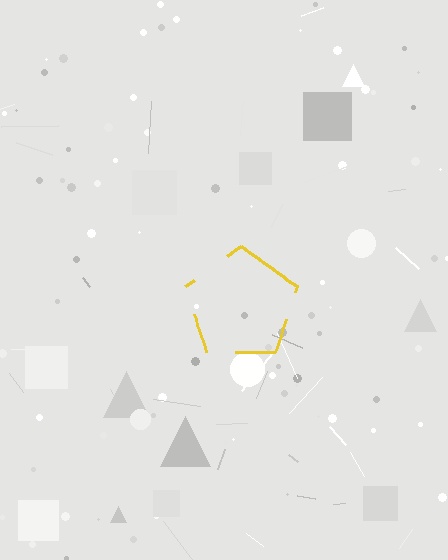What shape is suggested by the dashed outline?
The dashed outline suggests a pentagon.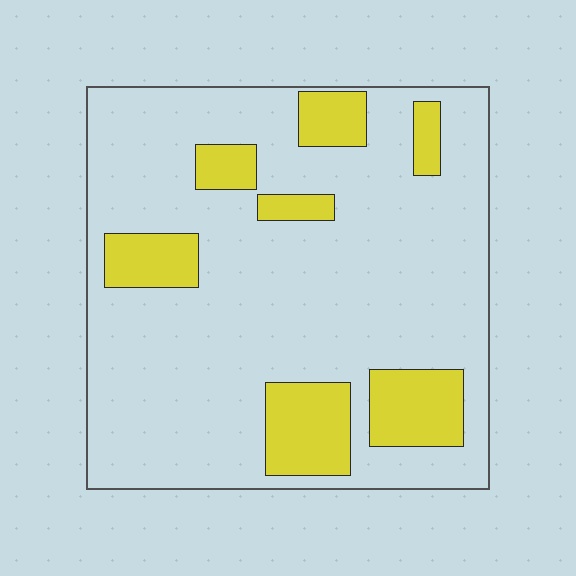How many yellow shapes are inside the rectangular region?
7.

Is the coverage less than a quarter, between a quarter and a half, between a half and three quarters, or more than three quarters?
Less than a quarter.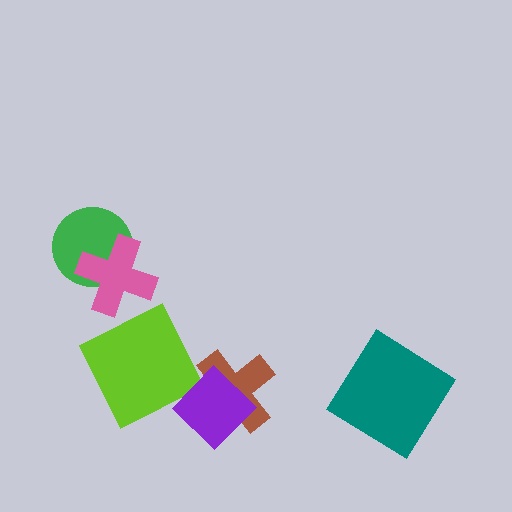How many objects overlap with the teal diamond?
0 objects overlap with the teal diamond.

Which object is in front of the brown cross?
The purple diamond is in front of the brown cross.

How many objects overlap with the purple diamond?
1 object overlaps with the purple diamond.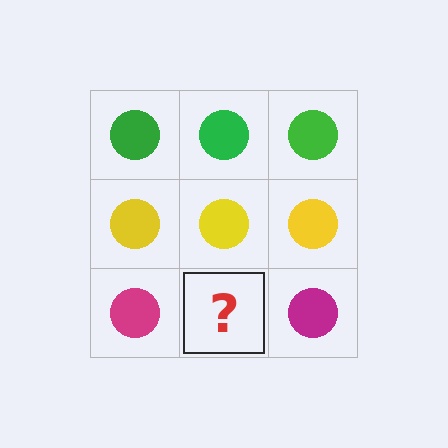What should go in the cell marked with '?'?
The missing cell should contain a magenta circle.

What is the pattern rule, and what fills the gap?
The rule is that each row has a consistent color. The gap should be filled with a magenta circle.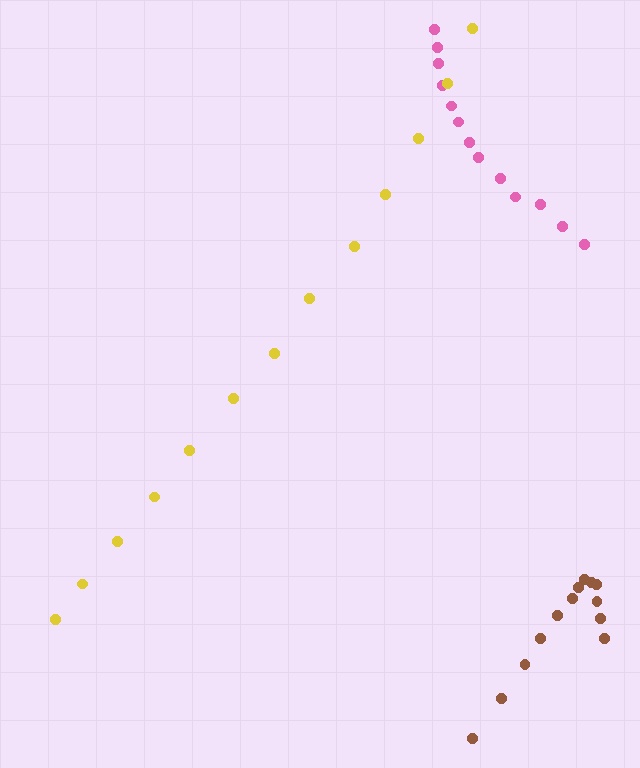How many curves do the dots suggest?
There are 3 distinct paths.